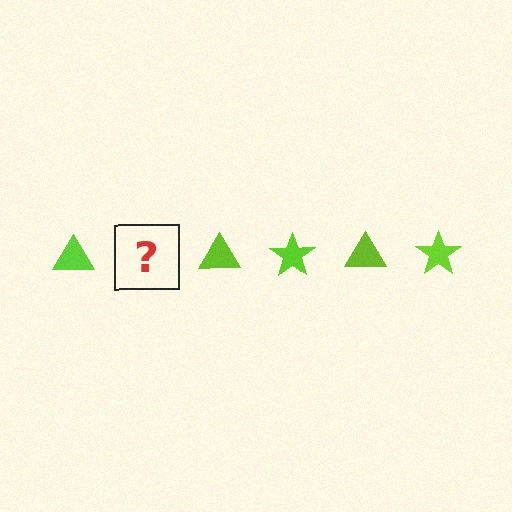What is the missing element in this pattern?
The missing element is a lime star.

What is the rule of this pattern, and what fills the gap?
The rule is that the pattern cycles through triangle, star shapes in lime. The gap should be filled with a lime star.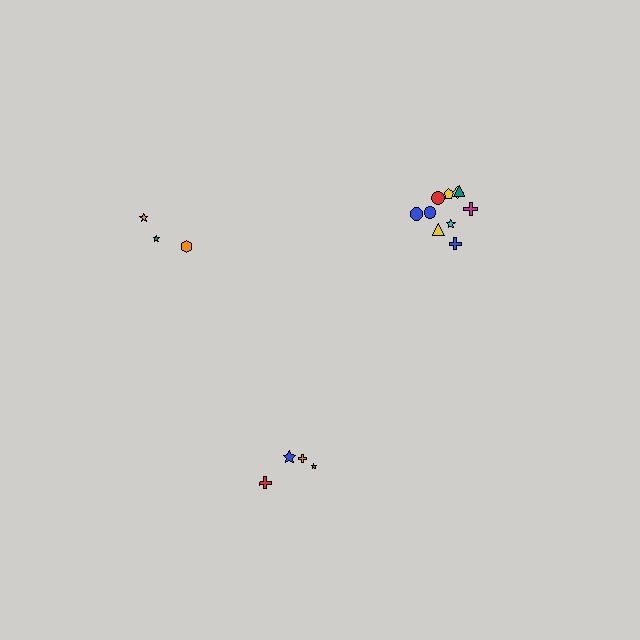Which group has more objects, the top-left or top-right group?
The top-right group.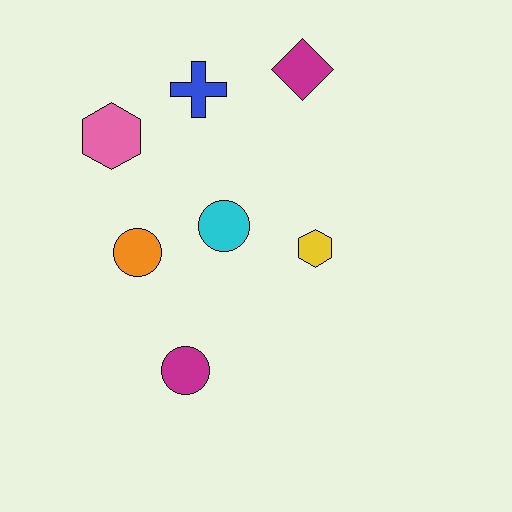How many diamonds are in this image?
There is 1 diamond.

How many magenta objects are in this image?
There are 2 magenta objects.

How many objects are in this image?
There are 7 objects.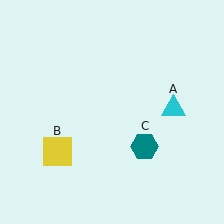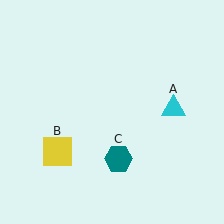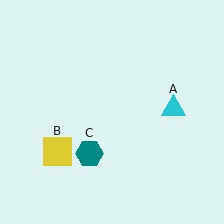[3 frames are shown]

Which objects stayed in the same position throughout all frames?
Cyan triangle (object A) and yellow square (object B) remained stationary.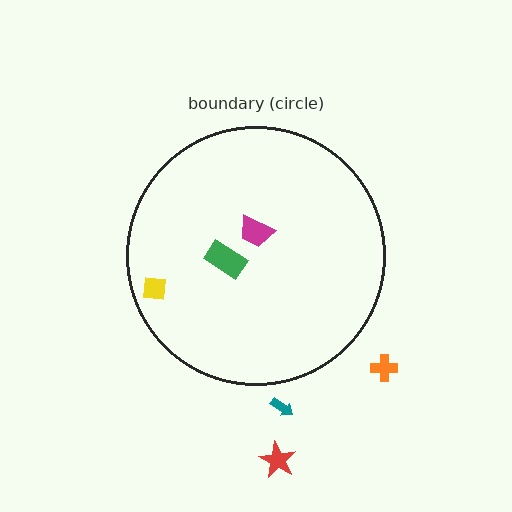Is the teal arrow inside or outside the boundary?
Outside.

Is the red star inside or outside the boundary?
Outside.